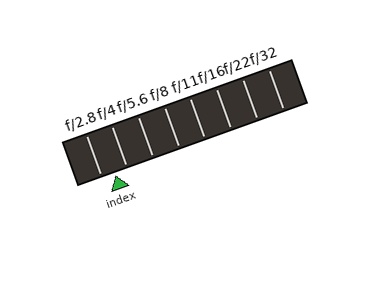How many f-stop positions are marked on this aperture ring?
There are 8 f-stop positions marked.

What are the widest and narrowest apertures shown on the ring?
The widest aperture shown is f/2.8 and the narrowest is f/32.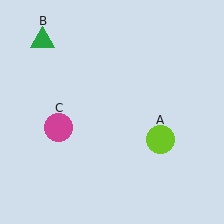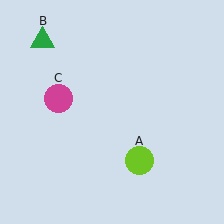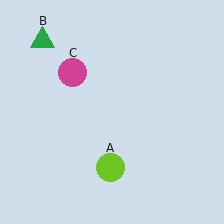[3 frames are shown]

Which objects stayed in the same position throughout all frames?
Green triangle (object B) remained stationary.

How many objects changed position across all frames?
2 objects changed position: lime circle (object A), magenta circle (object C).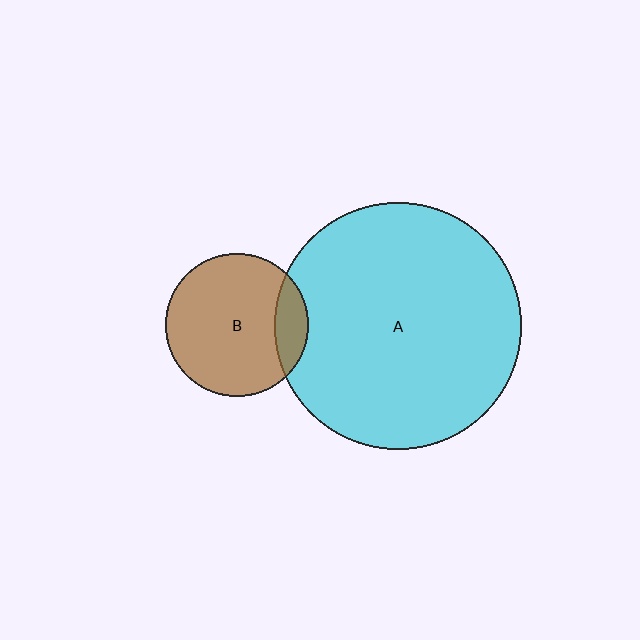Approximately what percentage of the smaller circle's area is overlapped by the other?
Approximately 15%.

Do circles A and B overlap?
Yes.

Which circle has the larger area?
Circle A (cyan).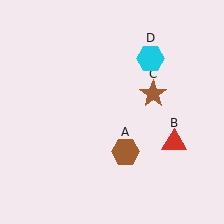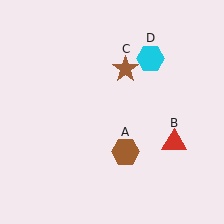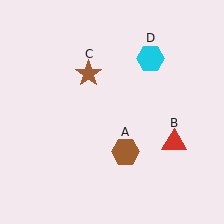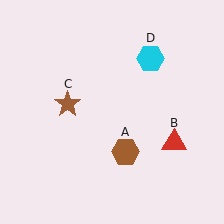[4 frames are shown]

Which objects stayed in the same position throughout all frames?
Brown hexagon (object A) and red triangle (object B) and cyan hexagon (object D) remained stationary.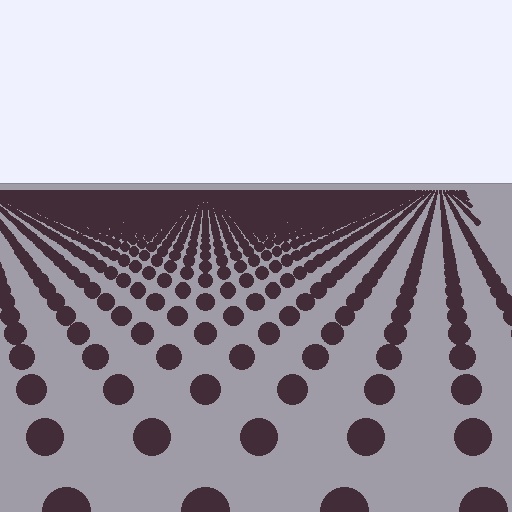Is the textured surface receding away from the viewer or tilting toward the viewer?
The surface is receding away from the viewer. Texture elements get smaller and denser toward the top.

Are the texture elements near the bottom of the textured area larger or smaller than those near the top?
Larger. Near the bottom, elements are closer to the viewer and appear at a bigger on-screen size.